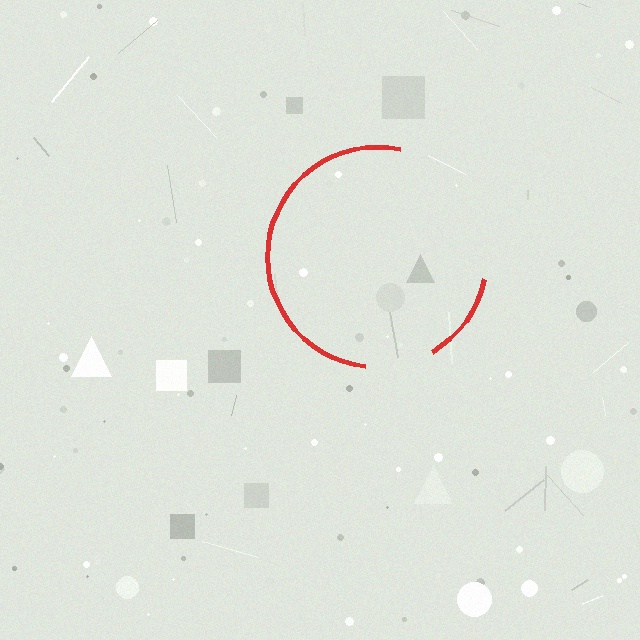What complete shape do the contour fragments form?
The contour fragments form a circle.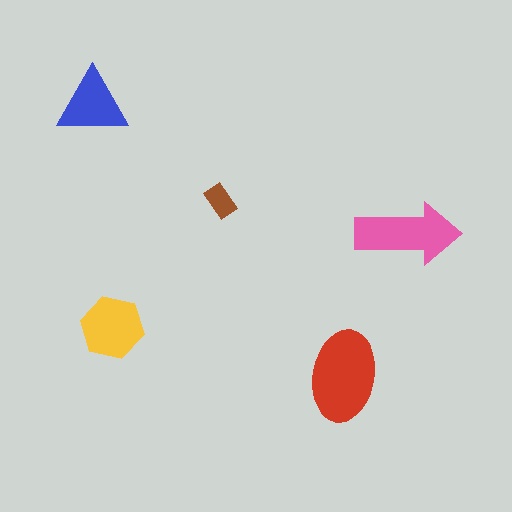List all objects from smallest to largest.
The brown rectangle, the blue triangle, the yellow hexagon, the pink arrow, the red ellipse.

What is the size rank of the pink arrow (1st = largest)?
2nd.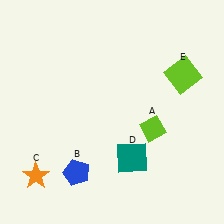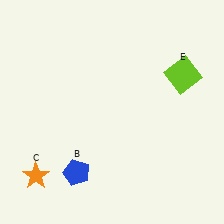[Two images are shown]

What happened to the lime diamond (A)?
The lime diamond (A) was removed in Image 2. It was in the bottom-right area of Image 1.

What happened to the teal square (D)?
The teal square (D) was removed in Image 2. It was in the bottom-right area of Image 1.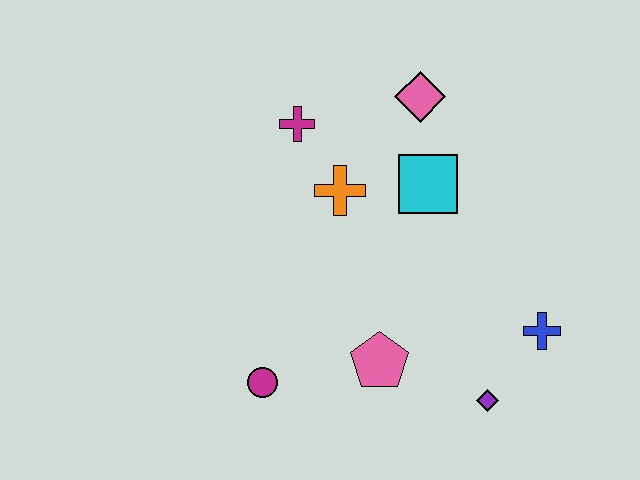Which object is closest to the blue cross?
The purple diamond is closest to the blue cross.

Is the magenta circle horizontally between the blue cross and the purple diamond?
No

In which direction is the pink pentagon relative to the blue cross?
The pink pentagon is to the left of the blue cross.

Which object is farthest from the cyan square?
The magenta circle is farthest from the cyan square.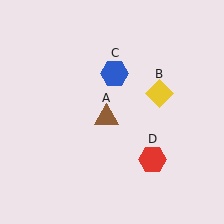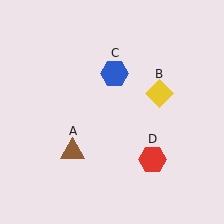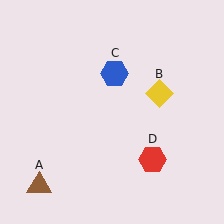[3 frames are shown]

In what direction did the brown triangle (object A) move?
The brown triangle (object A) moved down and to the left.